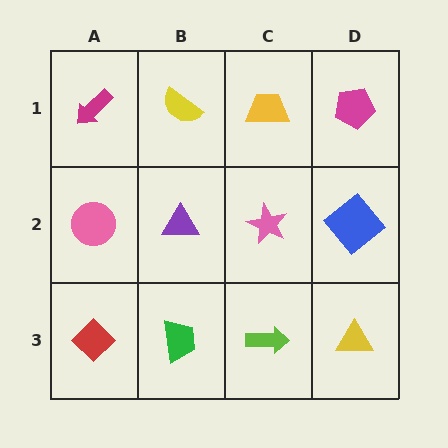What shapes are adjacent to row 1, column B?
A purple triangle (row 2, column B), a magenta arrow (row 1, column A), a yellow trapezoid (row 1, column C).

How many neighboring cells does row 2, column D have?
3.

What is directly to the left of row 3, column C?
A green trapezoid.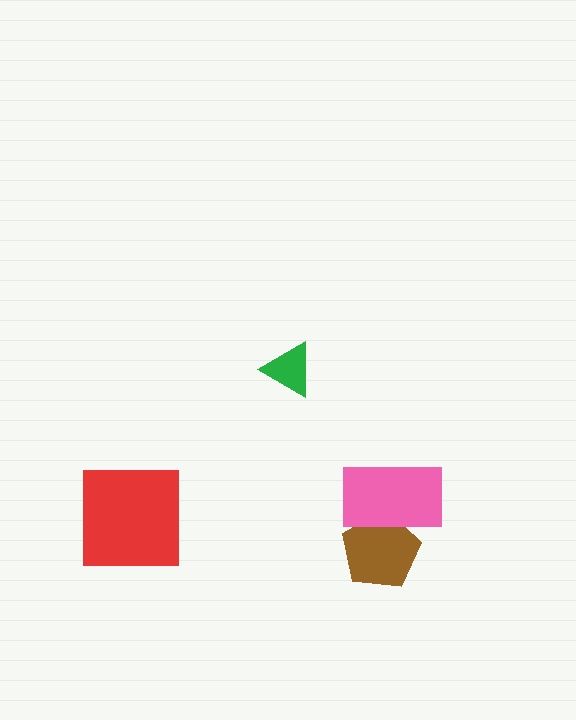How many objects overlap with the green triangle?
0 objects overlap with the green triangle.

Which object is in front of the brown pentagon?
The pink rectangle is in front of the brown pentagon.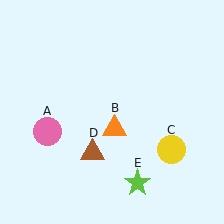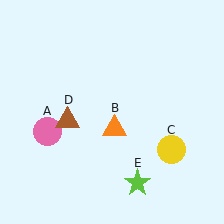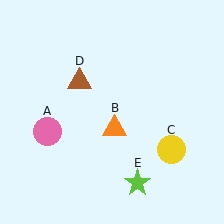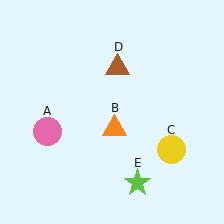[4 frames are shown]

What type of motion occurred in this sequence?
The brown triangle (object D) rotated clockwise around the center of the scene.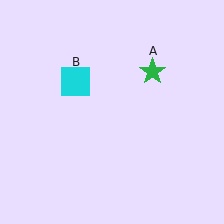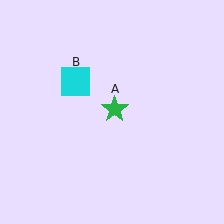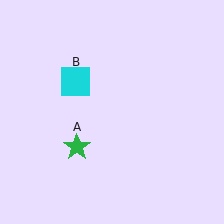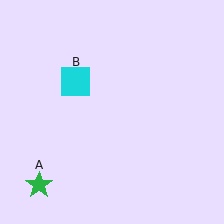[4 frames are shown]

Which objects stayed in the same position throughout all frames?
Cyan square (object B) remained stationary.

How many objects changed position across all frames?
1 object changed position: green star (object A).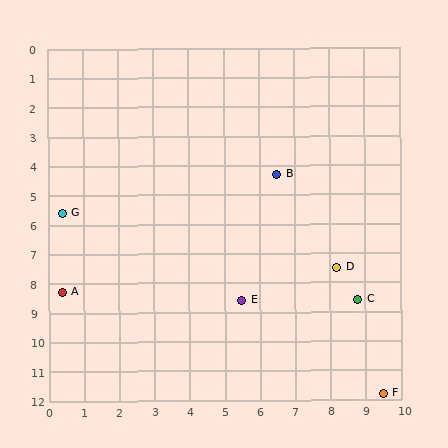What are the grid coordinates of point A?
Point A is at approximately (0.4, 8.3).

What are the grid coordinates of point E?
Point E is at approximately (5.5, 8.6).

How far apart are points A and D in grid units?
Points A and D are about 7.8 grid units apart.